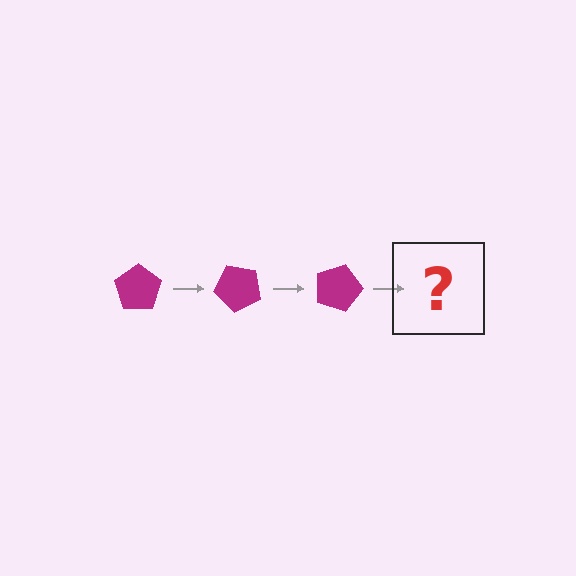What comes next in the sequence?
The next element should be a magenta pentagon rotated 135 degrees.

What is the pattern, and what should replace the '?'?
The pattern is that the pentagon rotates 45 degrees each step. The '?' should be a magenta pentagon rotated 135 degrees.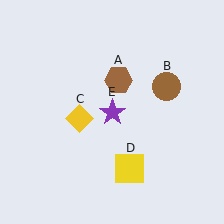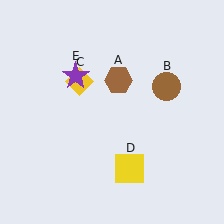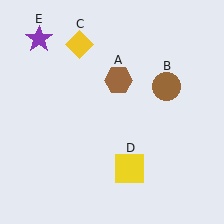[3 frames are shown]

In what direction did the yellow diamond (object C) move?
The yellow diamond (object C) moved up.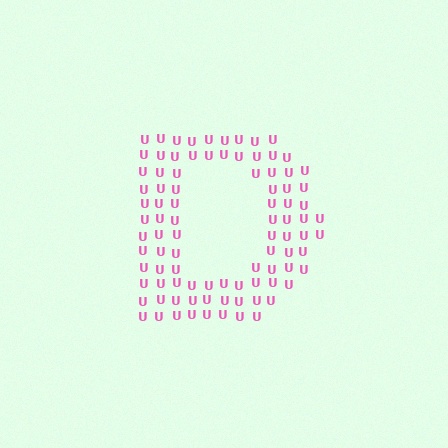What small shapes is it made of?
It is made of small letter U's.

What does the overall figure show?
The overall figure shows the letter D.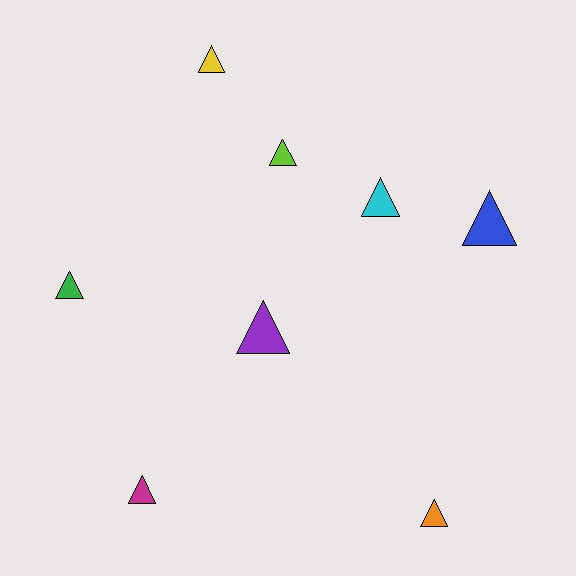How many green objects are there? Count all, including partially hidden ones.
There is 1 green object.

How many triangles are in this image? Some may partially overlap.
There are 8 triangles.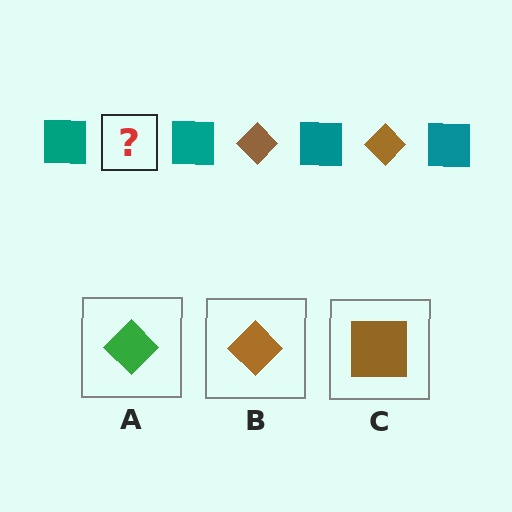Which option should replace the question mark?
Option B.